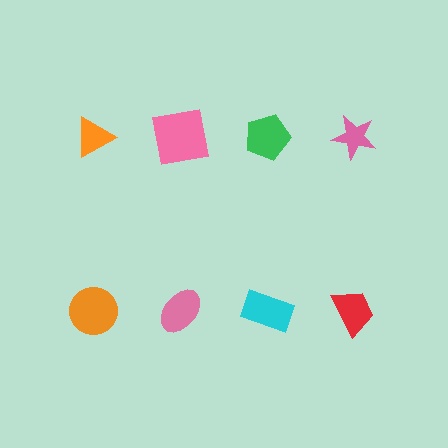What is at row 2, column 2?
A pink ellipse.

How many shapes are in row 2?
4 shapes.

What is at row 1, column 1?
An orange triangle.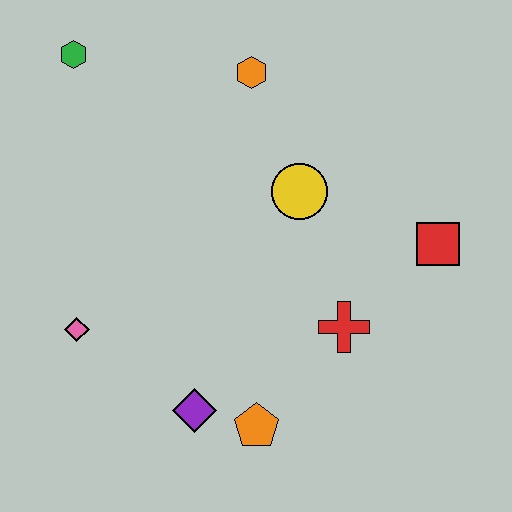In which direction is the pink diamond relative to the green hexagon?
The pink diamond is below the green hexagon.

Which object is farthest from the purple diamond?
The green hexagon is farthest from the purple diamond.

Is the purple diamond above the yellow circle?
No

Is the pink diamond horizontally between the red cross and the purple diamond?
No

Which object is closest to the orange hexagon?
The yellow circle is closest to the orange hexagon.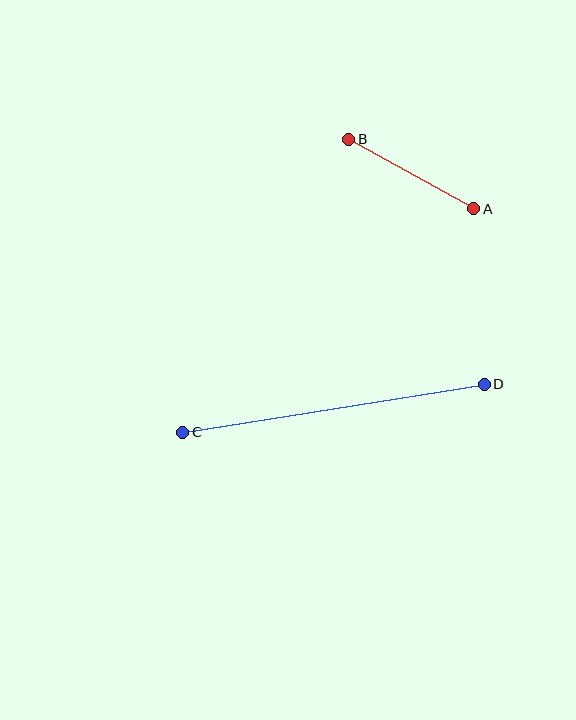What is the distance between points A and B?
The distance is approximately 143 pixels.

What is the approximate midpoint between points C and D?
The midpoint is at approximately (333, 408) pixels.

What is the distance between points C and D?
The distance is approximately 305 pixels.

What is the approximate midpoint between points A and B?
The midpoint is at approximately (411, 174) pixels.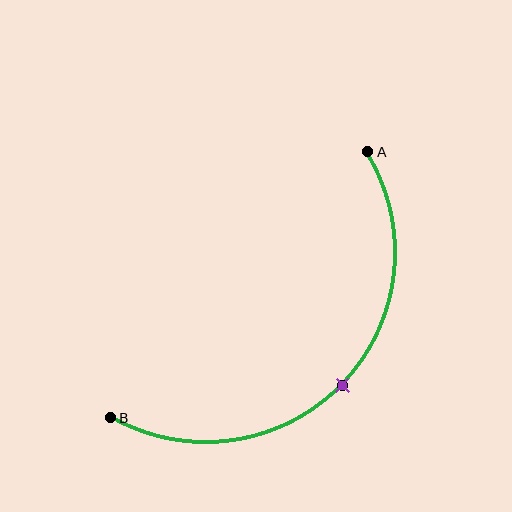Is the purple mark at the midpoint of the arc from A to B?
Yes. The purple mark lies on the arc at equal arc-length from both A and B — it is the arc midpoint.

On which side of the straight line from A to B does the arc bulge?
The arc bulges below and to the right of the straight line connecting A and B.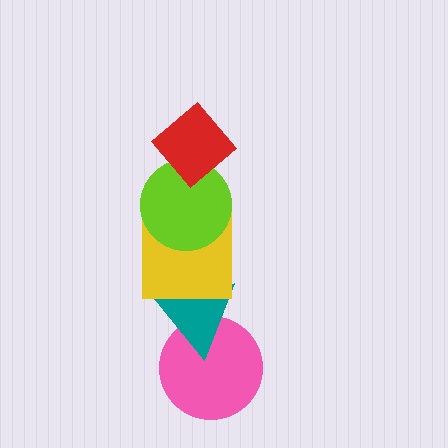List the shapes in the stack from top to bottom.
From top to bottom: the red diamond, the lime circle, the yellow square, the teal triangle, the pink circle.